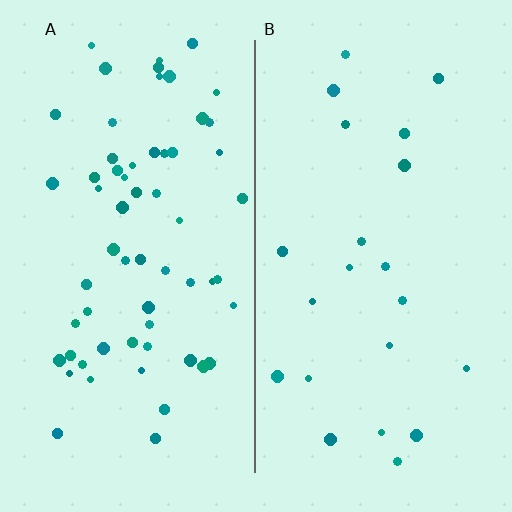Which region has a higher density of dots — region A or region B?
A (the left).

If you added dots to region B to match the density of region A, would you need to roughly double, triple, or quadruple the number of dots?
Approximately triple.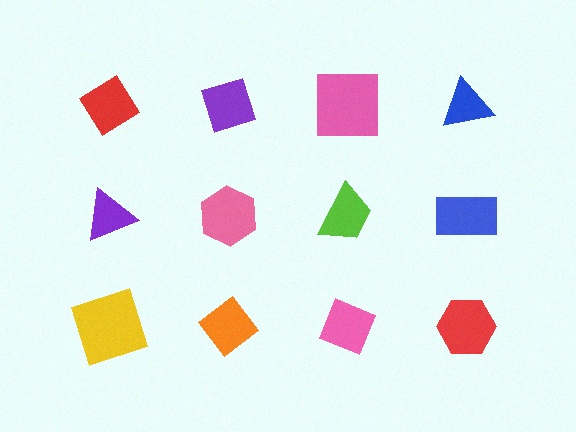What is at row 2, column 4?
A blue rectangle.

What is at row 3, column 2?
An orange diamond.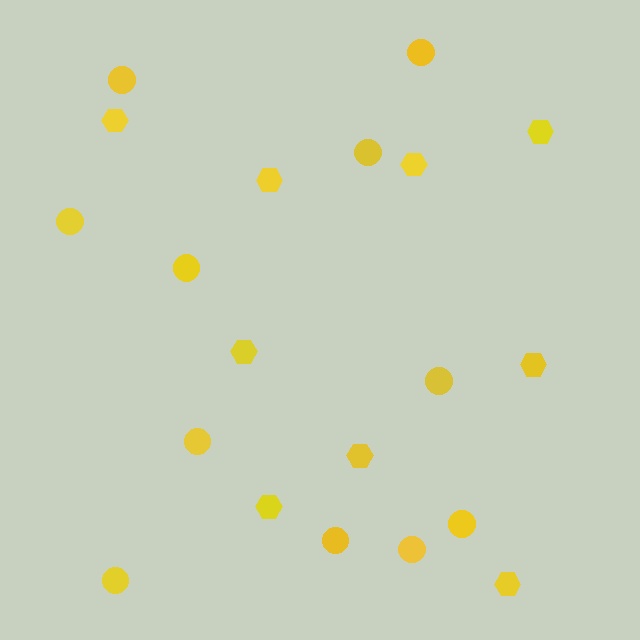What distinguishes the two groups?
There are 2 groups: one group of hexagons (9) and one group of circles (11).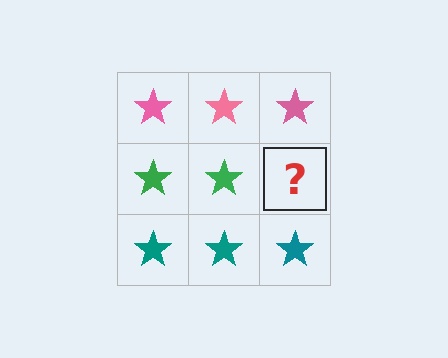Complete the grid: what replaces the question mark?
The question mark should be replaced with a green star.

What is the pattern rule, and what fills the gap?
The rule is that each row has a consistent color. The gap should be filled with a green star.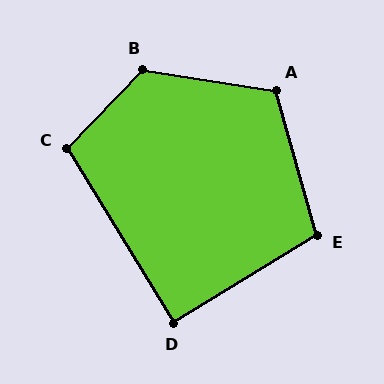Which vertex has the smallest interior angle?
D, at approximately 90 degrees.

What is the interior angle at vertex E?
Approximately 106 degrees (obtuse).